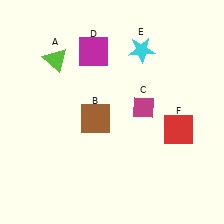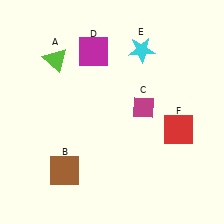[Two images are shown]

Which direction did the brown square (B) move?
The brown square (B) moved down.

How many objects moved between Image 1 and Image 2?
1 object moved between the two images.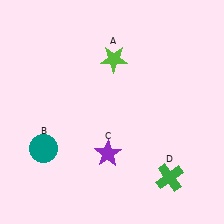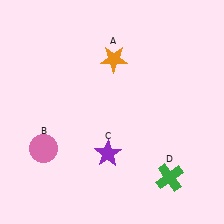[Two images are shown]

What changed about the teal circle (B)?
In Image 1, B is teal. In Image 2, it changed to pink.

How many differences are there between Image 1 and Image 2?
There are 2 differences between the two images.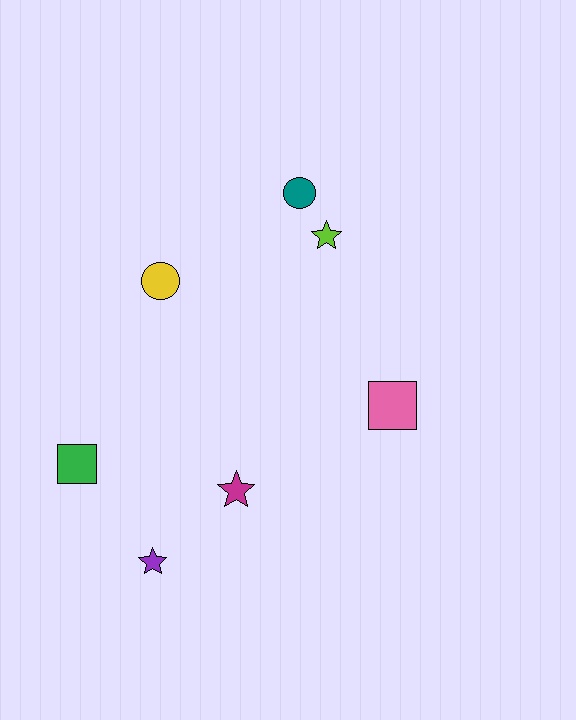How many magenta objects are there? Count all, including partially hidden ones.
There is 1 magenta object.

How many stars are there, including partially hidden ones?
There are 3 stars.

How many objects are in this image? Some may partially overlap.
There are 7 objects.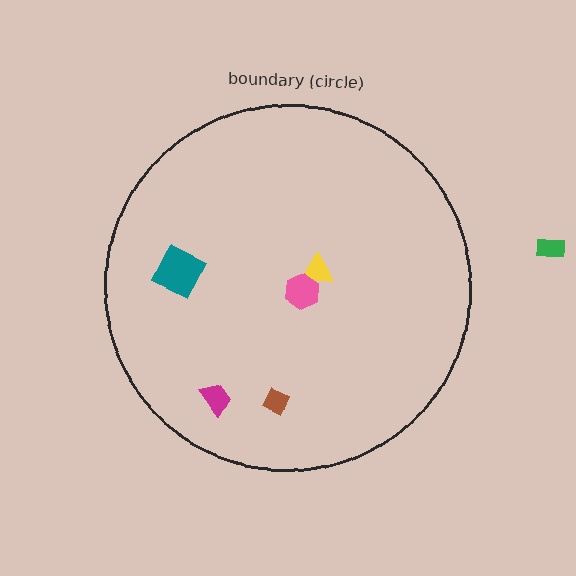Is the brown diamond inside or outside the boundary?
Inside.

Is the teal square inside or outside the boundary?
Inside.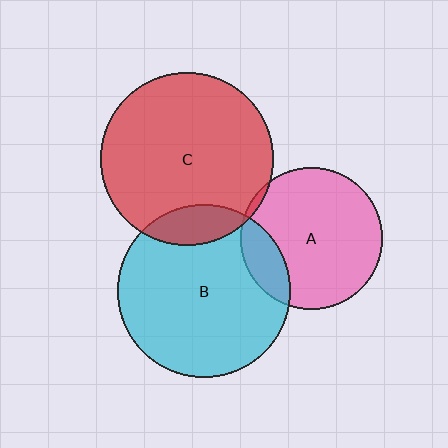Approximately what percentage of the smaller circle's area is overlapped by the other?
Approximately 15%.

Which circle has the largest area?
Circle B (cyan).